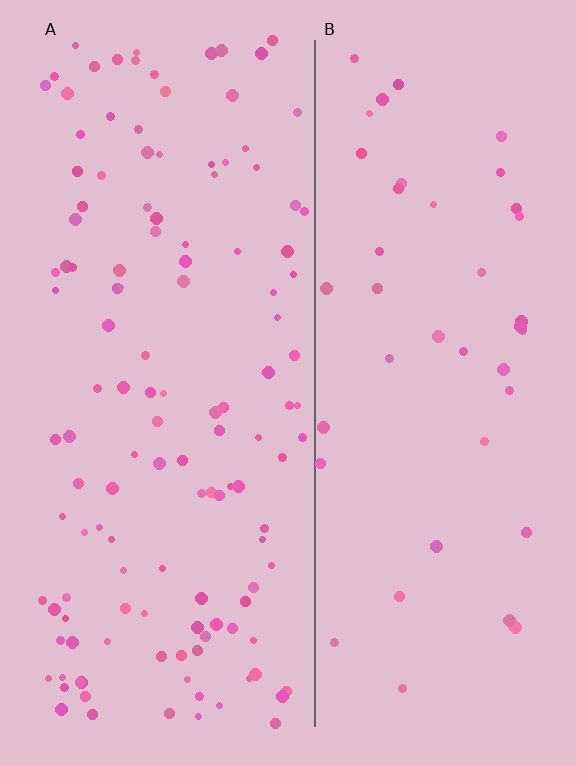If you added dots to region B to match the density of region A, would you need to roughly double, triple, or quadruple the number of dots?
Approximately triple.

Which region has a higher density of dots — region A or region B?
A (the left).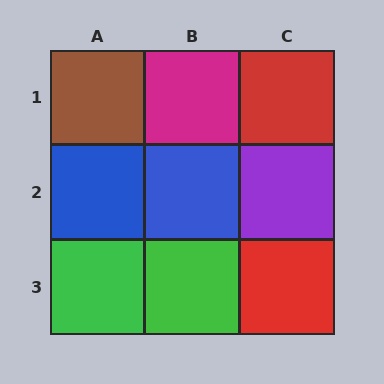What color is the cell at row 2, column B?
Blue.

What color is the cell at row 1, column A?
Brown.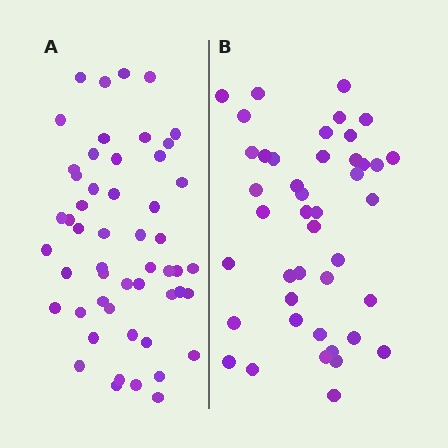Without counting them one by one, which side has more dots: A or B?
Region A (the left region) has more dots.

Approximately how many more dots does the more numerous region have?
Region A has roughly 8 or so more dots than region B.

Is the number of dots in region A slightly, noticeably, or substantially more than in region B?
Region A has only slightly more — the two regions are fairly close. The ratio is roughly 1.2 to 1.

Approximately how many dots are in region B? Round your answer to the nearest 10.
About 40 dots. (The exact count is 43, which rounds to 40.)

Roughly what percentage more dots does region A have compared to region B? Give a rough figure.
About 20% more.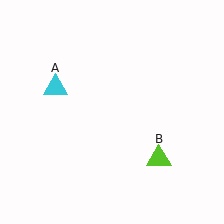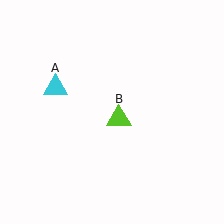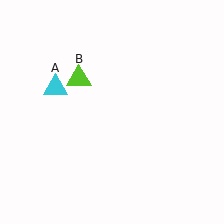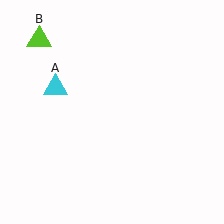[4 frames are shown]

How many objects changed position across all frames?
1 object changed position: lime triangle (object B).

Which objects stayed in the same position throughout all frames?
Cyan triangle (object A) remained stationary.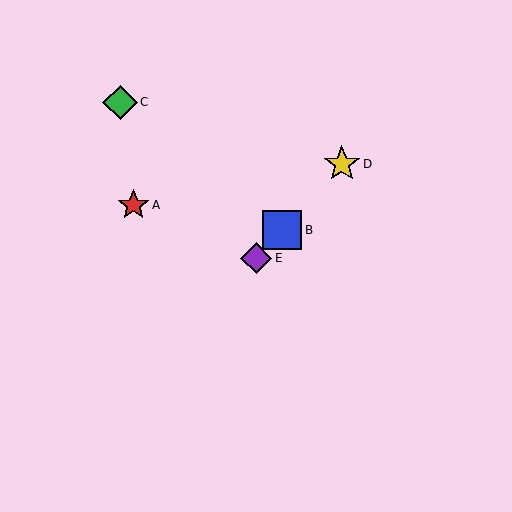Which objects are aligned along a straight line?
Objects B, D, E are aligned along a straight line.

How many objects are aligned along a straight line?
3 objects (B, D, E) are aligned along a straight line.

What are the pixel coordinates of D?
Object D is at (342, 164).